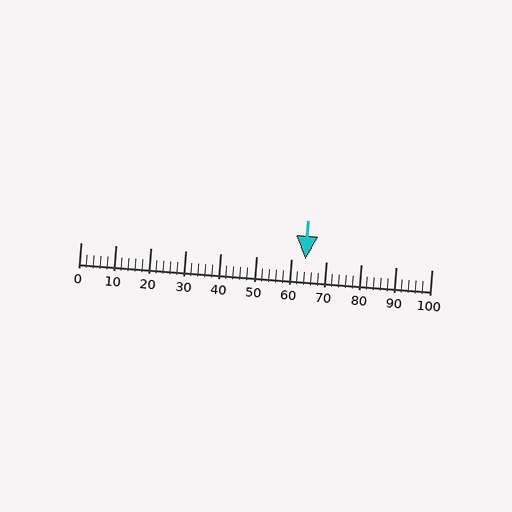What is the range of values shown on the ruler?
The ruler shows values from 0 to 100.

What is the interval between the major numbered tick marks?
The major tick marks are spaced 10 units apart.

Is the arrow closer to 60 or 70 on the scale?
The arrow is closer to 60.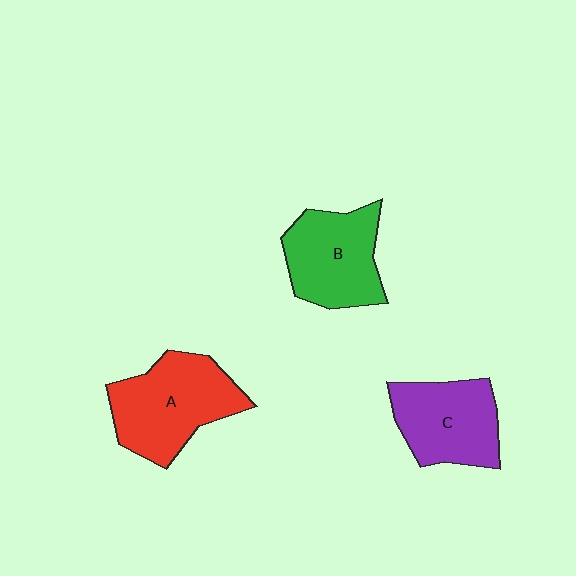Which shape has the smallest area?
Shape C (purple).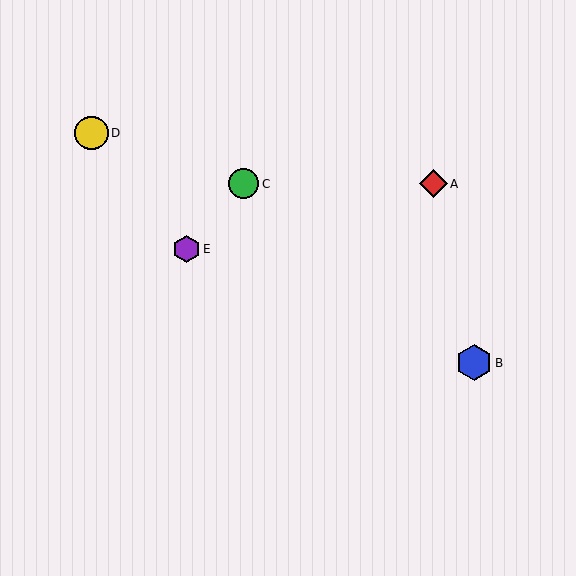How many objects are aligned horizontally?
2 objects (A, C) are aligned horizontally.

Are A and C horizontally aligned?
Yes, both are at y≈184.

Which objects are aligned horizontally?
Objects A, C are aligned horizontally.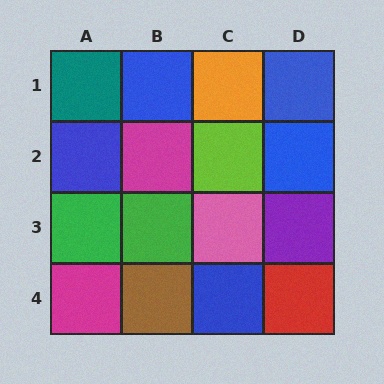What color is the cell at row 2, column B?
Magenta.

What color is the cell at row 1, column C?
Orange.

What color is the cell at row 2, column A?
Blue.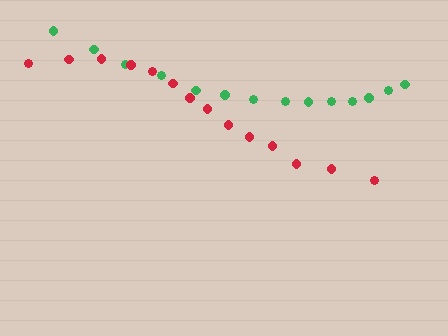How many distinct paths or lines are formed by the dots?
There are 2 distinct paths.